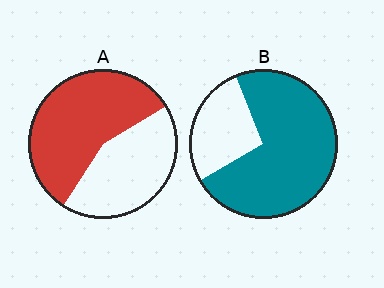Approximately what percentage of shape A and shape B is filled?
A is approximately 55% and B is approximately 75%.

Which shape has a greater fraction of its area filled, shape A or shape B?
Shape B.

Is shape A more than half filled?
Yes.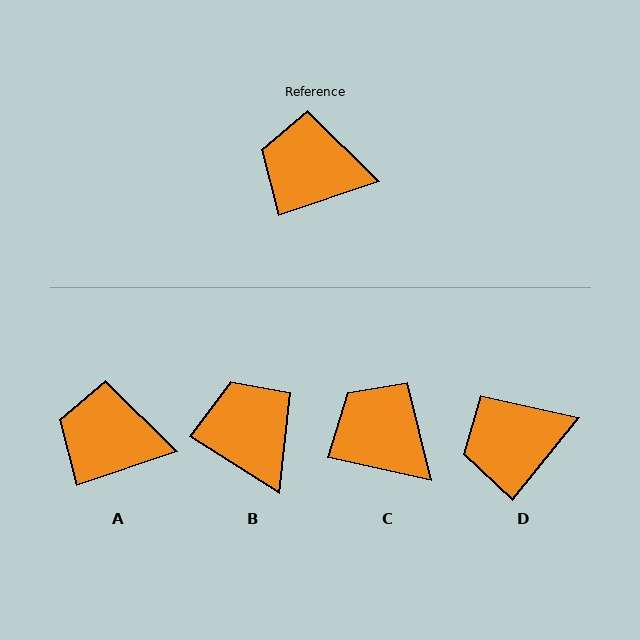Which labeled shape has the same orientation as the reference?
A.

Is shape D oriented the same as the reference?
No, it is off by about 33 degrees.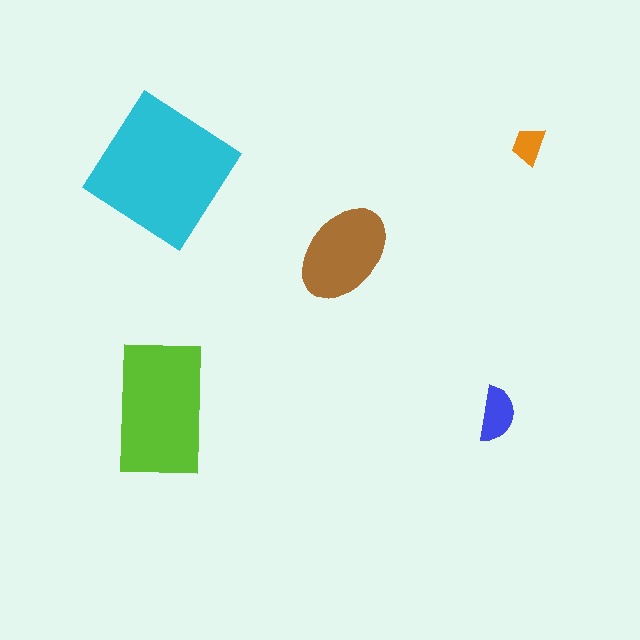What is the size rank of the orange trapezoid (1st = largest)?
5th.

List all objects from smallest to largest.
The orange trapezoid, the blue semicircle, the brown ellipse, the lime rectangle, the cyan diamond.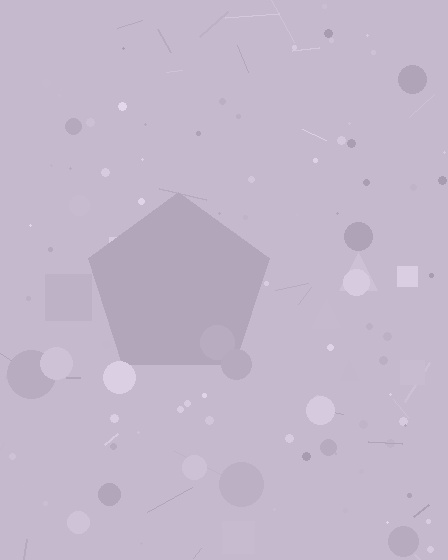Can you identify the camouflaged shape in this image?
The camouflaged shape is a pentagon.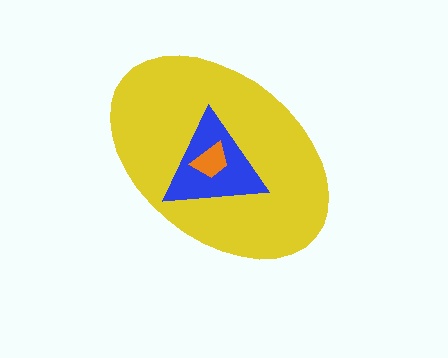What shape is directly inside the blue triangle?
The orange trapezoid.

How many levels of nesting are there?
3.